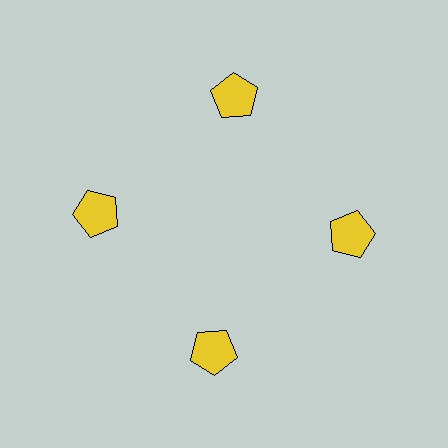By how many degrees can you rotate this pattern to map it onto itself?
The pattern maps onto itself every 90 degrees of rotation.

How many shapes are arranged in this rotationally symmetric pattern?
There are 4 shapes, arranged in 4 groups of 1.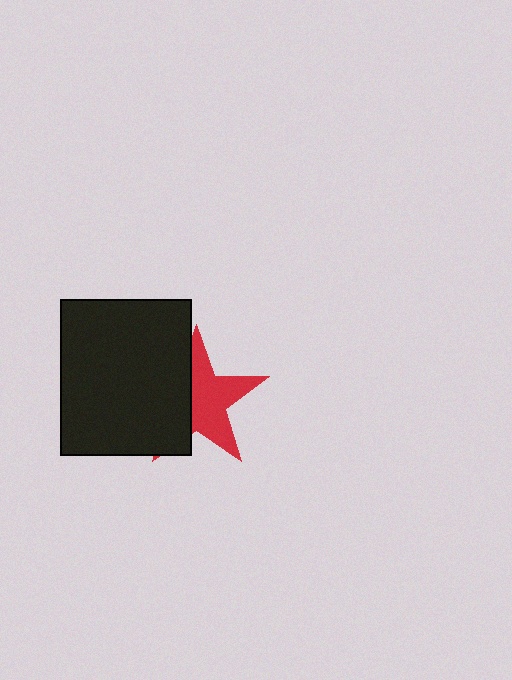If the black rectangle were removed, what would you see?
You would see the complete red star.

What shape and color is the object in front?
The object in front is a black rectangle.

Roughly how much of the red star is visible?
About half of it is visible (roughly 58%).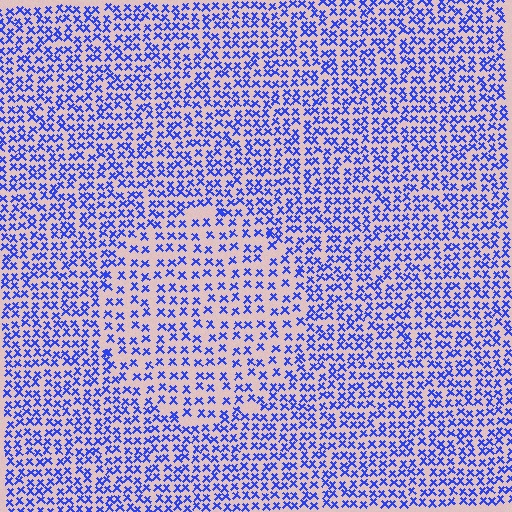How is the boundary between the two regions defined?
The boundary is defined by a change in element density (approximately 1.7x ratio). All elements are the same color, size, and shape.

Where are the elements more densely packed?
The elements are more densely packed outside the circle boundary.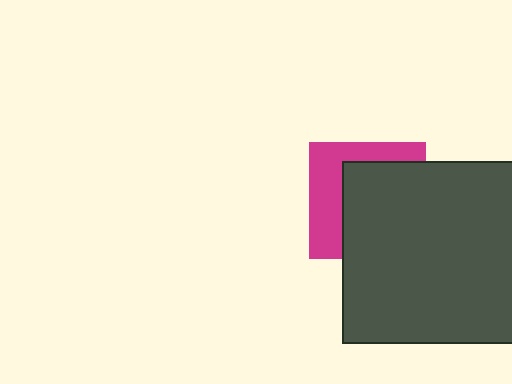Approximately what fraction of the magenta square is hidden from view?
Roughly 60% of the magenta square is hidden behind the dark gray square.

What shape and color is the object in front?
The object in front is a dark gray square.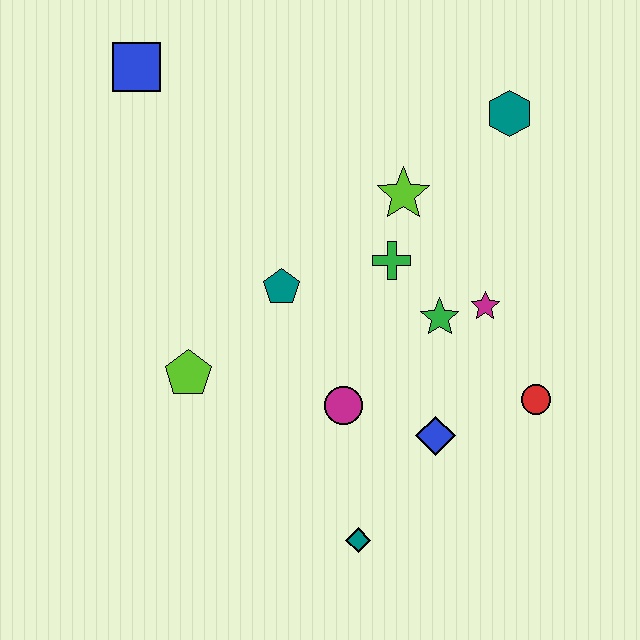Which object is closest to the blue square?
The teal pentagon is closest to the blue square.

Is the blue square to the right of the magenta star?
No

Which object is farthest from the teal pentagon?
The teal hexagon is farthest from the teal pentagon.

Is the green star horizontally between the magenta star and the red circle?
No